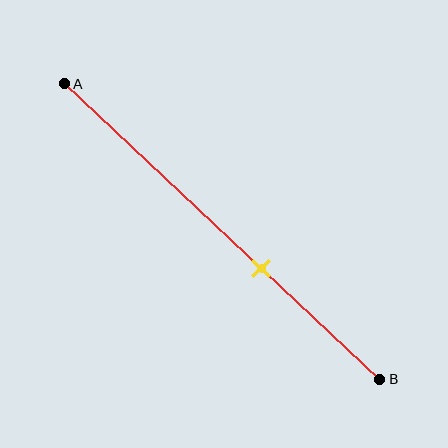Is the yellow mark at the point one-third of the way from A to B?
No, the mark is at about 60% from A, not at the 33% one-third point.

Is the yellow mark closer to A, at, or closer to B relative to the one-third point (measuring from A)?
The yellow mark is closer to point B than the one-third point of segment AB.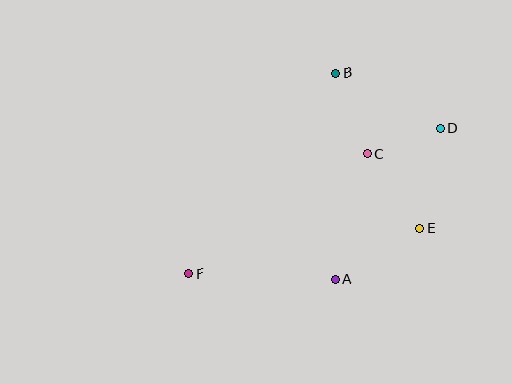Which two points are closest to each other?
Points C and D are closest to each other.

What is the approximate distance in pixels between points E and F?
The distance between E and F is approximately 235 pixels.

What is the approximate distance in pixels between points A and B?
The distance between A and B is approximately 206 pixels.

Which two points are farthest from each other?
Points D and F are farthest from each other.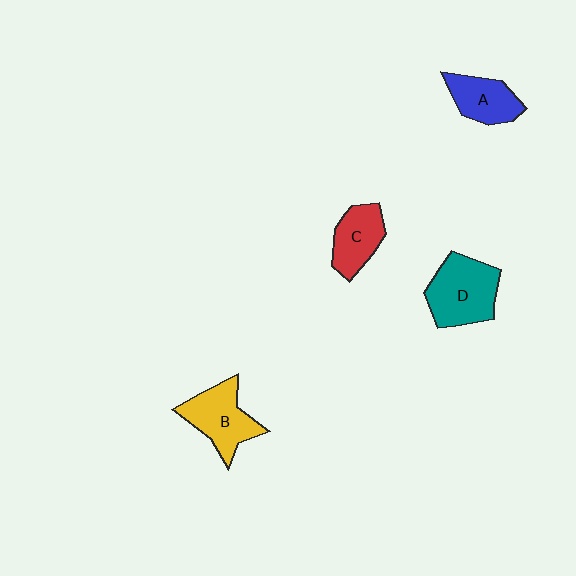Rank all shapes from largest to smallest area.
From largest to smallest: D (teal), B (yellow), C (red), A (blue).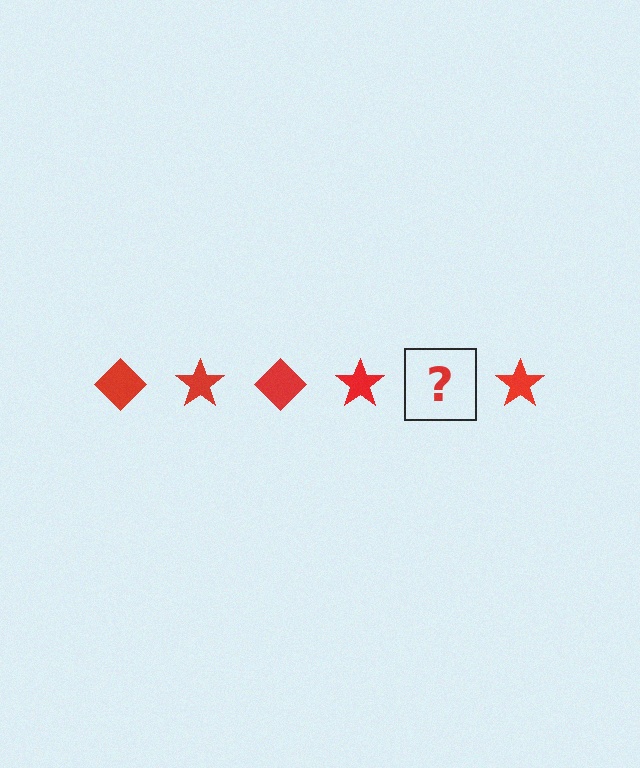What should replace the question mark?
The question mark should be replaced with a red diamond.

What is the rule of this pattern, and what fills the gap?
The rule is that the pattern cycles through diamond, star shapes in red. The gap should be filled with a red diamond.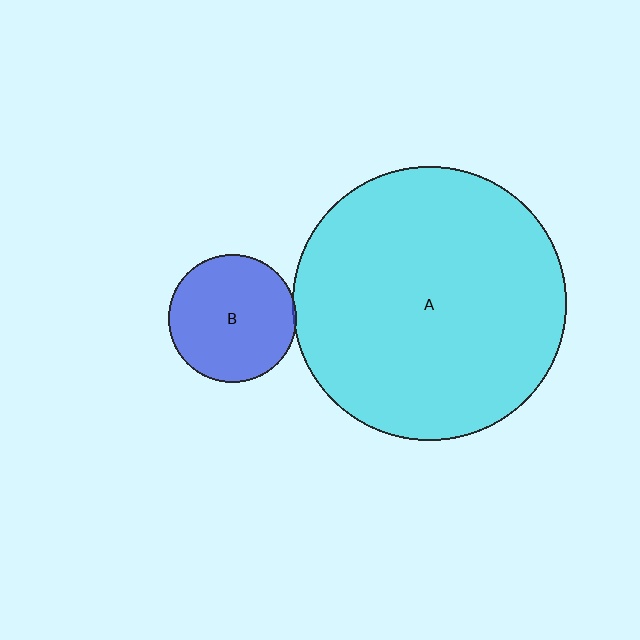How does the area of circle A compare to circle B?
Approximately 4.5 times.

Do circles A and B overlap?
Yes.